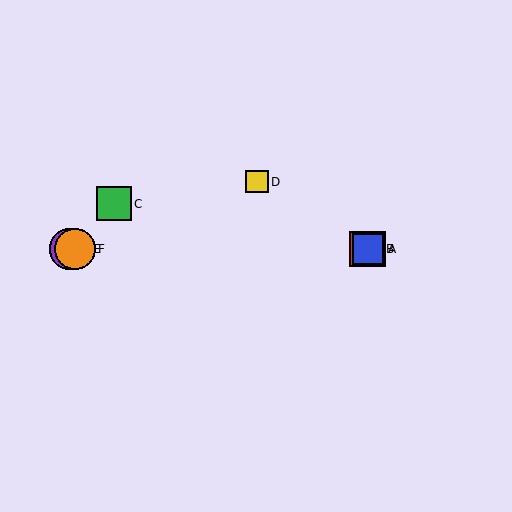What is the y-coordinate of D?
Object D is at y≈182.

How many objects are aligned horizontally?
4 objects (A, B, E, F) are aligned horizontally.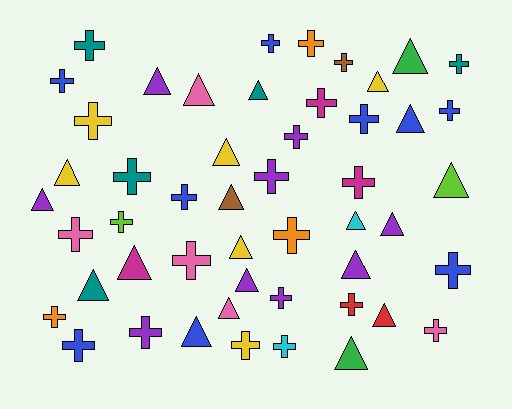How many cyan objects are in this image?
There are 2 cyan objects.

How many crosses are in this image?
There are 28 crosses.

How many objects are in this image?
There are 50 objects.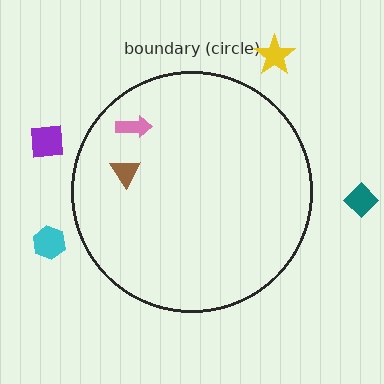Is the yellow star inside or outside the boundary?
Outside.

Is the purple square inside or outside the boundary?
Outside.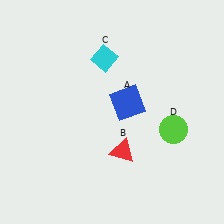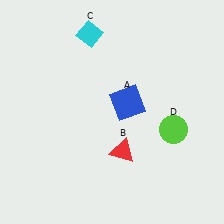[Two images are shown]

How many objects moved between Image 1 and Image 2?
1 object moved between the two images.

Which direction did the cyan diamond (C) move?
The cyan diamond (C) moved up.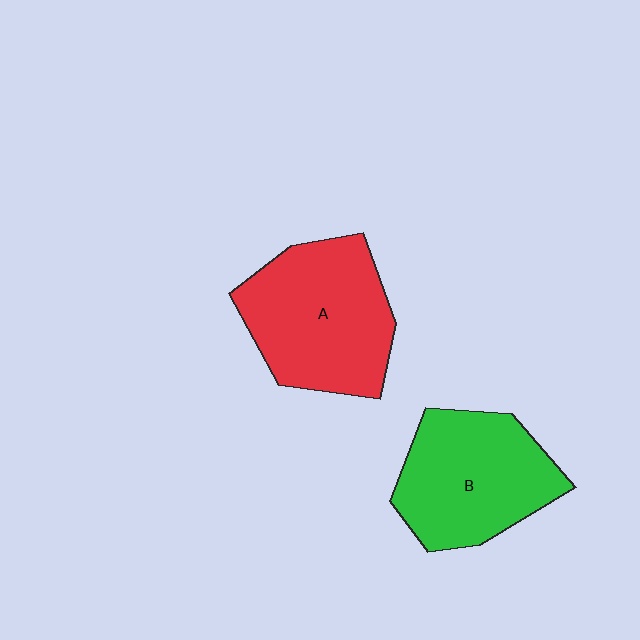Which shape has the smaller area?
Shape B (green).